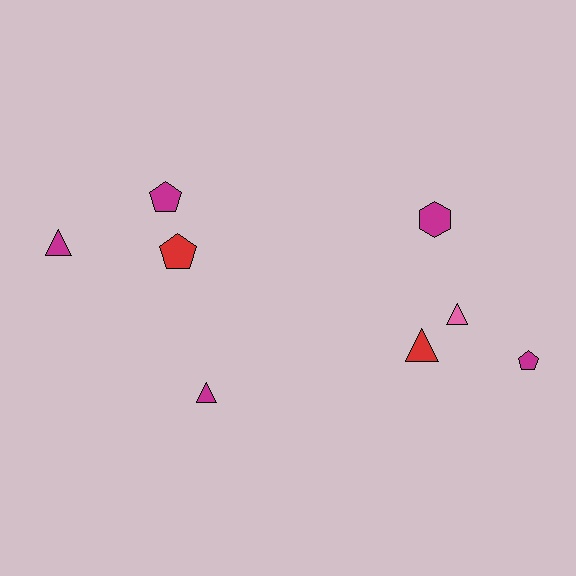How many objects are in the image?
There are 8 objects.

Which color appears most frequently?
Magenta, with 5 objects.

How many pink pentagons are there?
There are no pink pentagons.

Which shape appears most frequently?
Triangle, with 4 objects.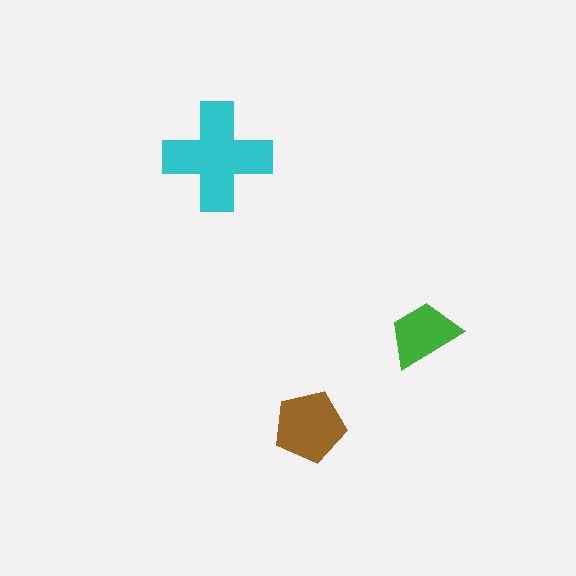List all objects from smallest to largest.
The green trapezoid, the brown pentagon, the cyan cross.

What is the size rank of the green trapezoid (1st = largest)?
3rd.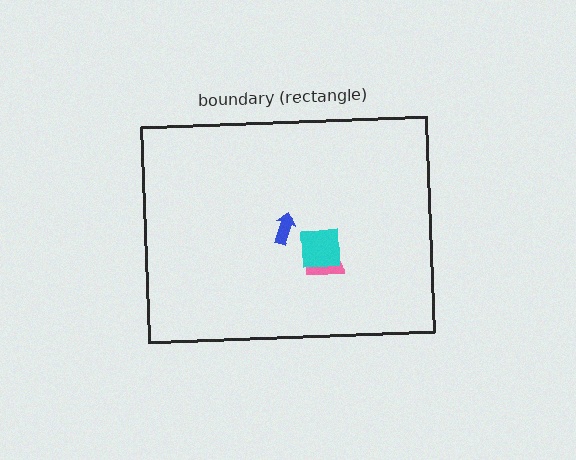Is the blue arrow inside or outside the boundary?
Inside.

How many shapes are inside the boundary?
3 inside, 0 outside.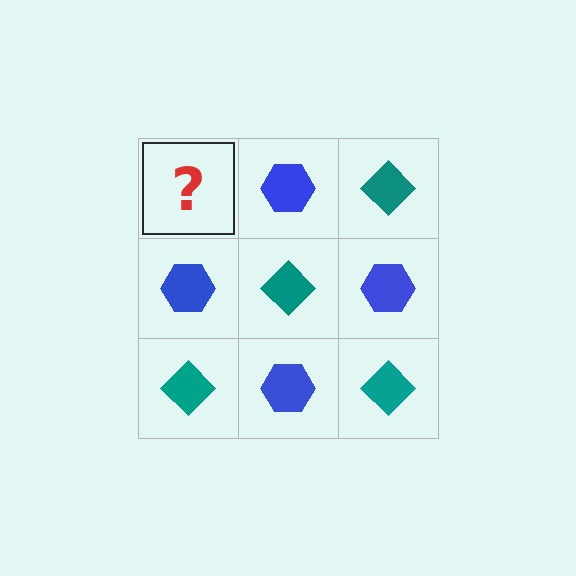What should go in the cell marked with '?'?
The missing cell should contain a teal diamond.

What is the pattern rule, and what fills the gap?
The rule is that it alternates teal diamond and blue hexagon in a checkerboard pattern. The gap should be filled with a teal diamond.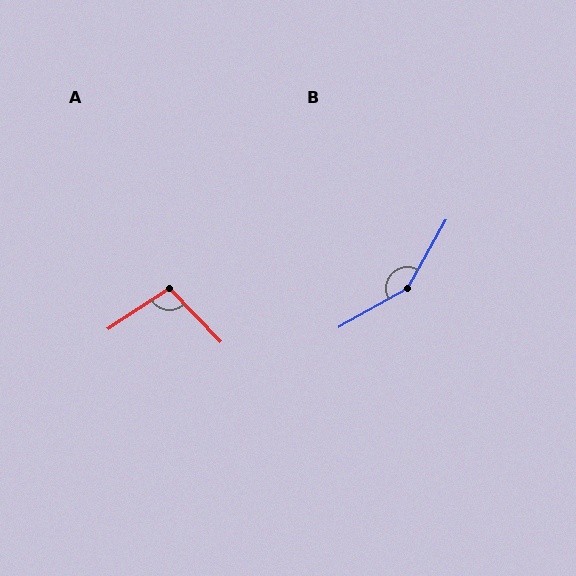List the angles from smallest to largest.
A (100°), B (148°).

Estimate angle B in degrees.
Approximately 148 degrees.